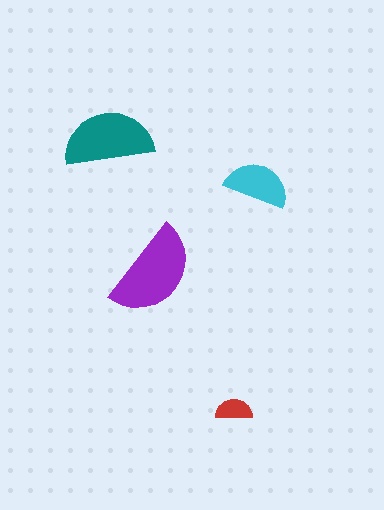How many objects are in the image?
There are 4 objects in the image.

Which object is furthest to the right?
The cyan semicircle is rightmost.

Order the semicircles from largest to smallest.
the purple one, the teal one, the cyan one, the red one.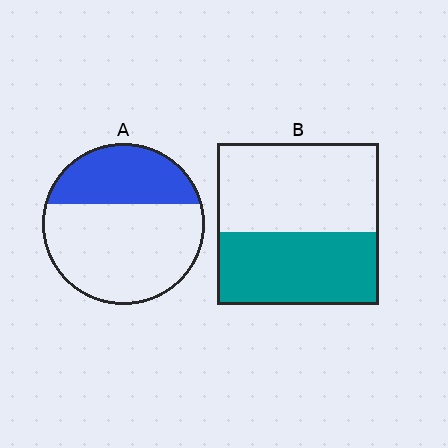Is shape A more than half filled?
No.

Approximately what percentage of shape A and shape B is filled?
A is approximately 35% and B is approximately 45%.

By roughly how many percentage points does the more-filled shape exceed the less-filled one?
By roughly 10 percentage points (B over A).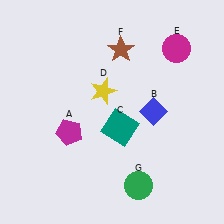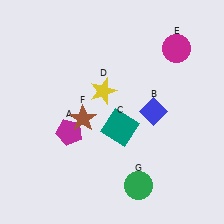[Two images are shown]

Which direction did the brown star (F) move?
The brown star (F) moved down.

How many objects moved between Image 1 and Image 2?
1 object moved between the two images.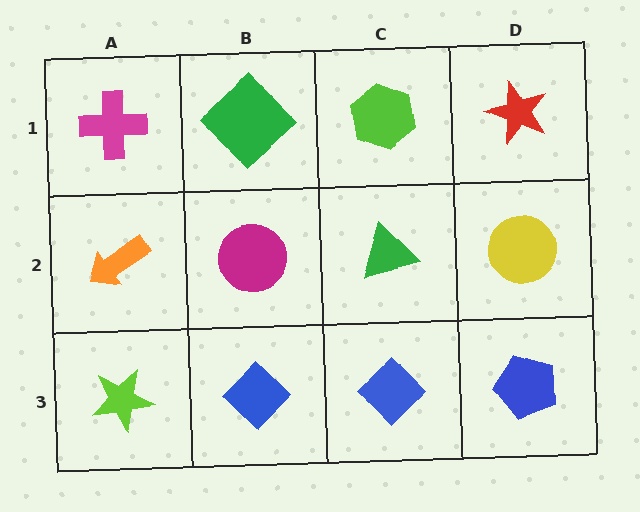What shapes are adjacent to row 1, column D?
A yellow circle (row 2, column D), a lime hexagon (row 1, column C).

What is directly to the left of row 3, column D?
A blue diamond.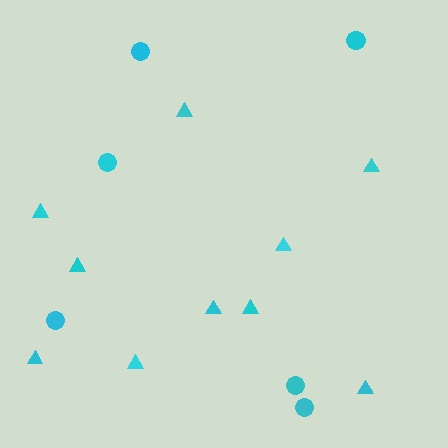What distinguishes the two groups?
There are 2 groups: one group of triangles (10) and one group of circles (6).